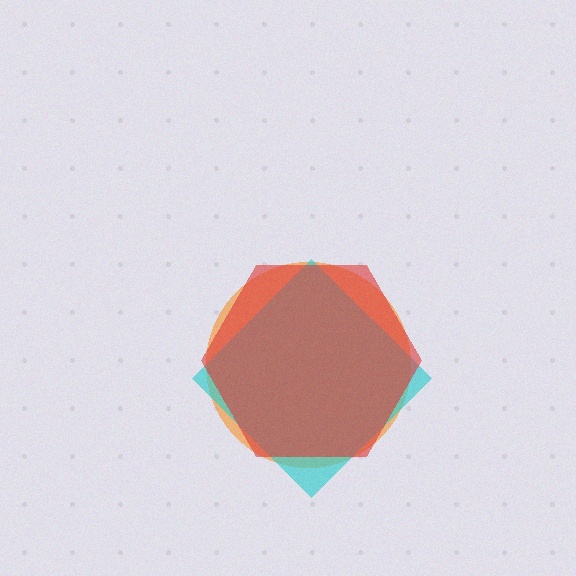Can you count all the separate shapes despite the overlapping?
Yes, there are 3 separate shapes.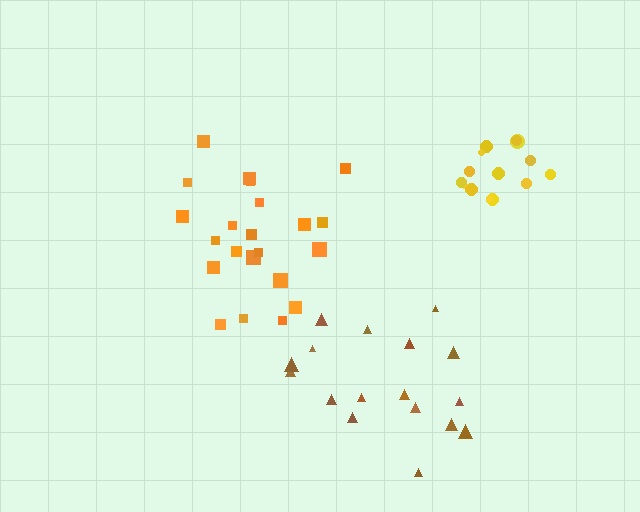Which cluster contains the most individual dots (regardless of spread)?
Orange (22).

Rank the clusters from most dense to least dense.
yellow, orange, brown.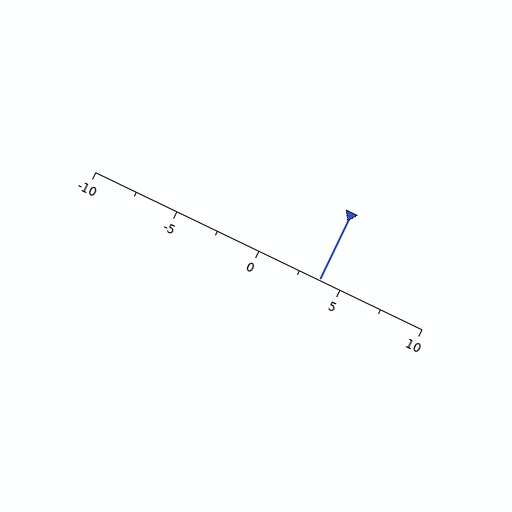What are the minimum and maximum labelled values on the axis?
The axis runs from -10 to 10.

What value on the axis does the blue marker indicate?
The marker indicates approximately 3.8.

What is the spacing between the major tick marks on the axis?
The major ticks are spaced 5 apart.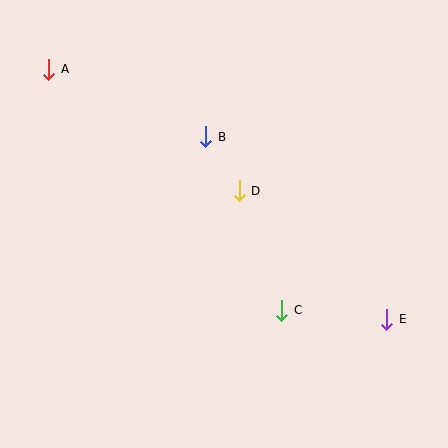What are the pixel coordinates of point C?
Point C is at (282, 310).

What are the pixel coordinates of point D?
Point D is at (239, 191).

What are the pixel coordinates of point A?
Point A is at (49, 69).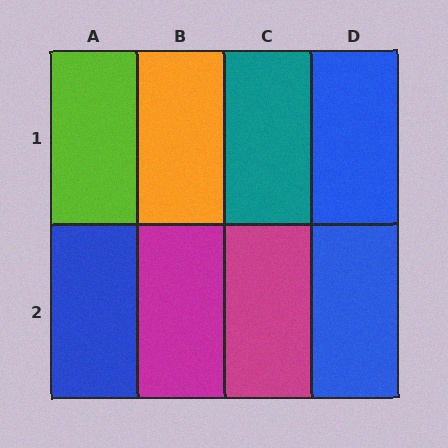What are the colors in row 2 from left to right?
Blue, magenta, magenta, blue.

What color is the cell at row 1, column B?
Orange.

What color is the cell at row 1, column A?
Lime.